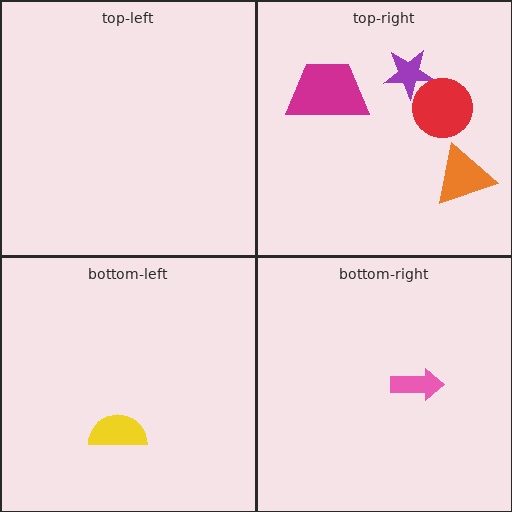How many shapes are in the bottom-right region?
1.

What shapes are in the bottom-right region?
The pink arrow.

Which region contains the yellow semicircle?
The bottom-left region.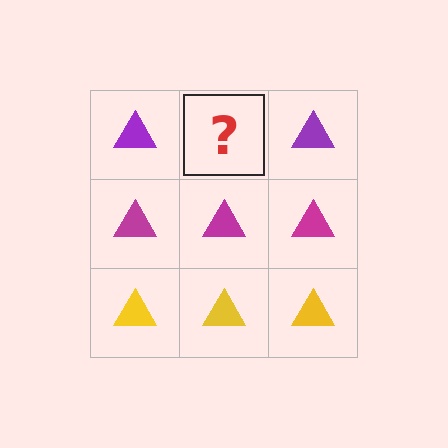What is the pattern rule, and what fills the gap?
The rule is that each row has a consistent color. The gap should be filled with a purple triangle.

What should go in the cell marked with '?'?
The missing cell should contain a purple triangle.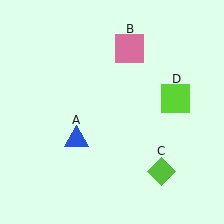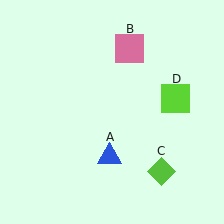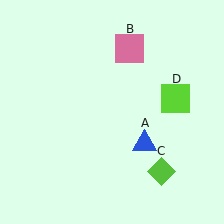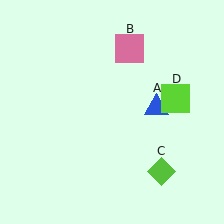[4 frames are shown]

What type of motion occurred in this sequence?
The blue triangle (object A) rotated counterclockwise around the center of the scene.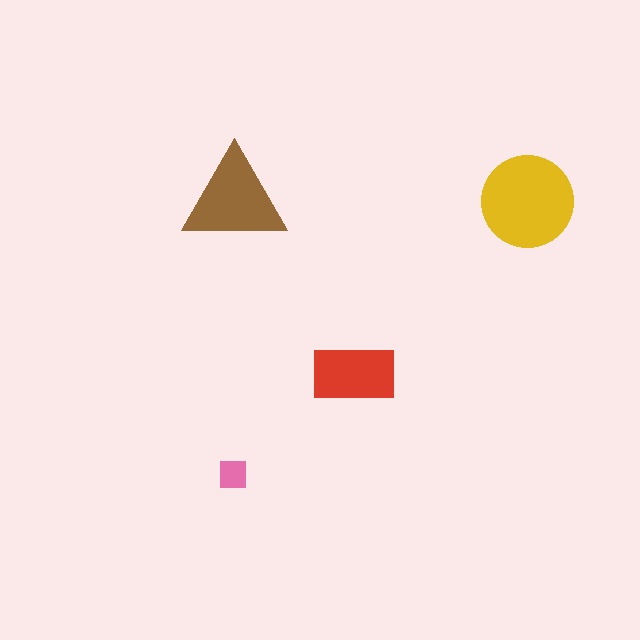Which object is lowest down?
The pink square is bottommost.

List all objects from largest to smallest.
The yellow circle, the brown triangle, the red rectangle, the pink square.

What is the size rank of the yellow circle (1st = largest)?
1st.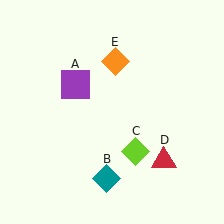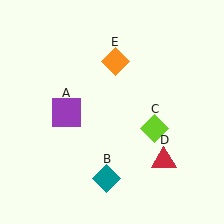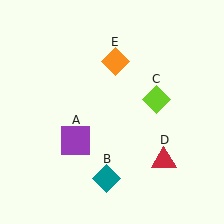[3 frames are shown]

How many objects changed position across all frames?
2 objects changed position: purple square (object A), lime diamond (object C).